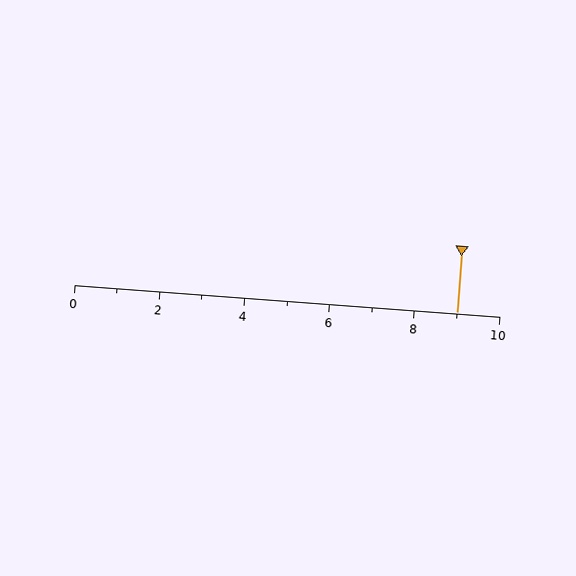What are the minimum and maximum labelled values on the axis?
The axis runs from 0 to 10.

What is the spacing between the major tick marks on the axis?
The major ticks are spaced 2 apart.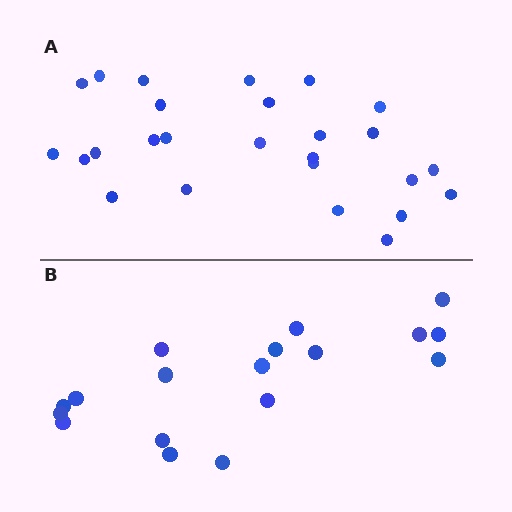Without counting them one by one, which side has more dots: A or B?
Region A (the top region) has more dots.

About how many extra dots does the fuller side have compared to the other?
Region A has roughly 8 or so more dots than region B.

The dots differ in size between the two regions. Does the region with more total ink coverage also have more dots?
No. Region B has more total ink coverage because its dots are larger, but region A actually contains more individual dots. Total area can be misleading — the number of items is what matters here.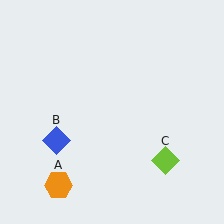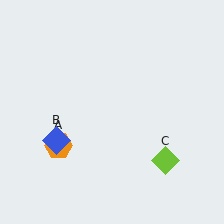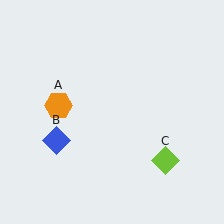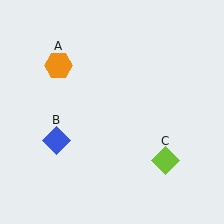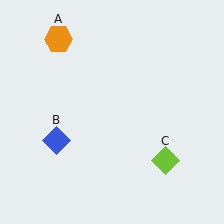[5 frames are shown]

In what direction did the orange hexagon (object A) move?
The orange hexagon (object A) moved up.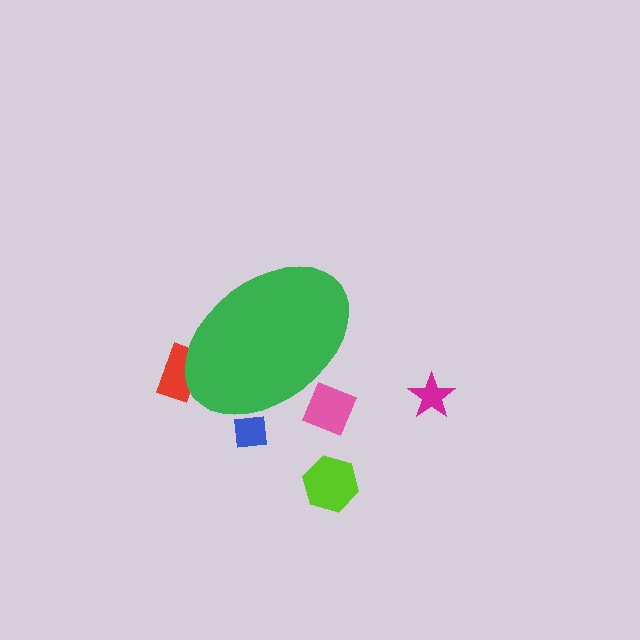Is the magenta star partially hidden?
No, the magenta star is fully visible.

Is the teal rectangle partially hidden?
Yes, the teal rectangle is partially hidden behind the green ellipse.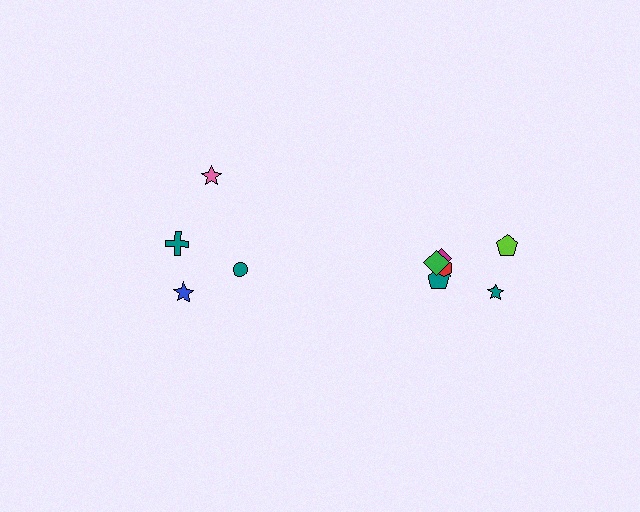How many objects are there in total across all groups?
There are 10 objects.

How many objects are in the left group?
There are 4 objects.